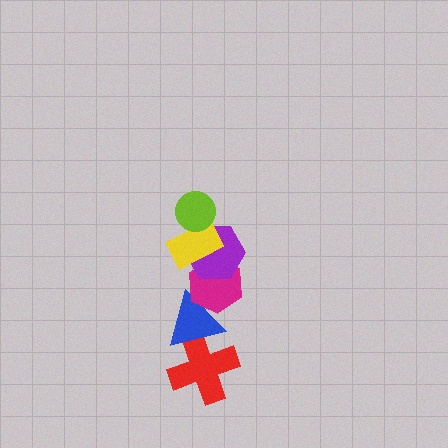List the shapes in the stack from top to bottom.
From top to bottom: the lime circle, the yellow rectangle, the purple hexagon, the magenta hexagon, the blue triangle, the red cross.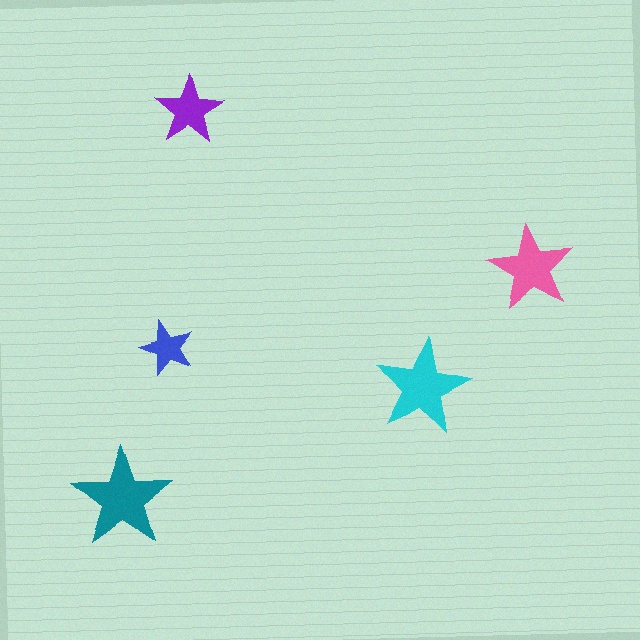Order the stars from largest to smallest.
the teal one, the cyan one, the pink one, the purple one, the blue one.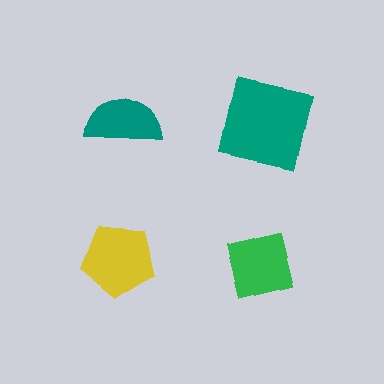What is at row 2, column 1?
A yellow pentagon.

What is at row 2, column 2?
A green square.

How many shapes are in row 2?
2 shapes.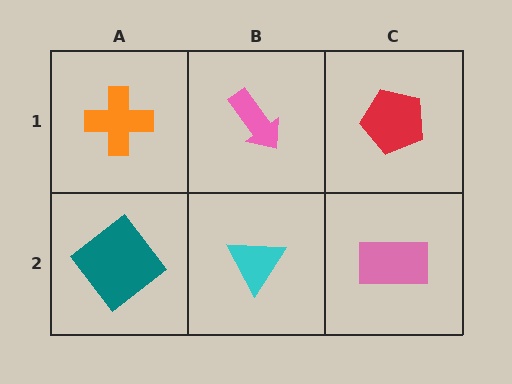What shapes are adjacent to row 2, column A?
An orange cross (row 1, column A), a cyan triangle (row 2, column B).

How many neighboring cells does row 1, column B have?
3.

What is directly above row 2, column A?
An orange cross.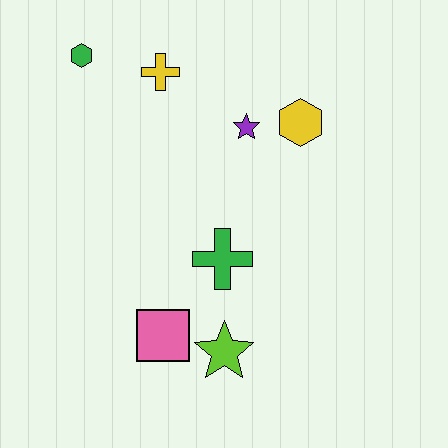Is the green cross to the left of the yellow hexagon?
Yes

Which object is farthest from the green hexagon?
The lime star is farthest from the green hexagon.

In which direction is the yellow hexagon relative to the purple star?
The yellow hexagon is to the right of the purple star.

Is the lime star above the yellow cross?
No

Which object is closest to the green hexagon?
The yellow cross is closest to the green hexagon.